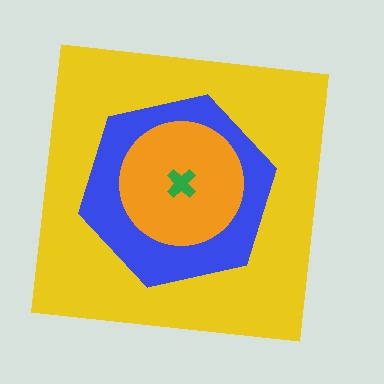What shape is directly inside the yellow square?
The blue hexagon.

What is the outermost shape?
The yellow square.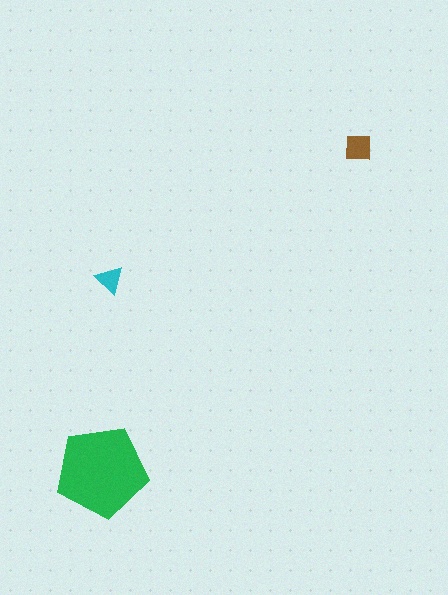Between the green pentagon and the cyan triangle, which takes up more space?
The green pentagon.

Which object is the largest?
The green pentagon.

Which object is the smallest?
The cyan triangle.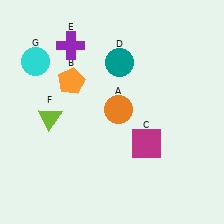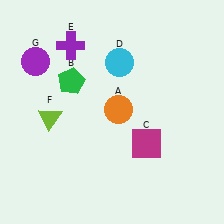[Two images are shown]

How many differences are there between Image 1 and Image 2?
There are 3 differences between the two images.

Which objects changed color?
B changed from orange to green. D changed from teal to cyan. G changed from cyan to purple.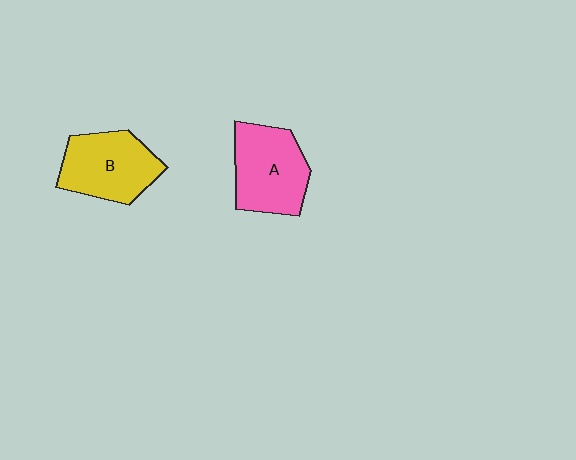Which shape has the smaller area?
Shape B (yellow).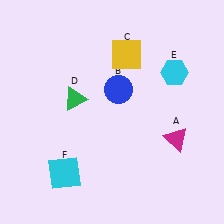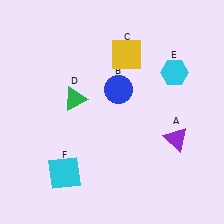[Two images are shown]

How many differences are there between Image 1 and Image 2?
There is 1 difference between the two images.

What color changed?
The triangle (A) changed from magenta in Image 1 to purple in Image 2.